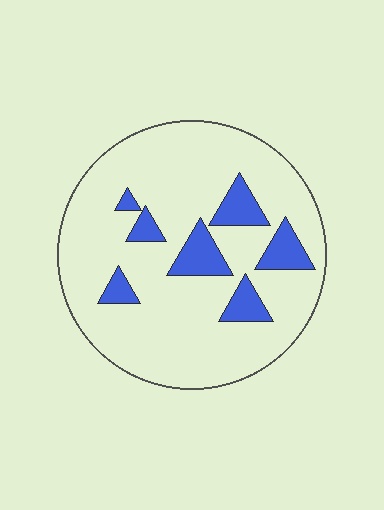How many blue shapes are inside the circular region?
7.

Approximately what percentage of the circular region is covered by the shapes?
Approximately 15%.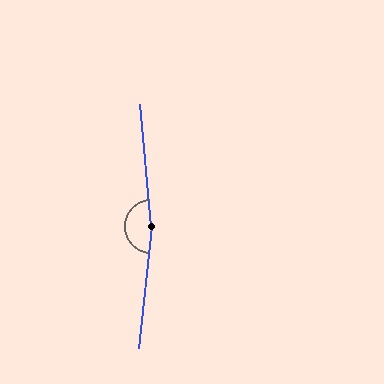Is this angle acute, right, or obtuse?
It is obtuse.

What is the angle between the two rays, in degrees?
Approximately 169 degrees.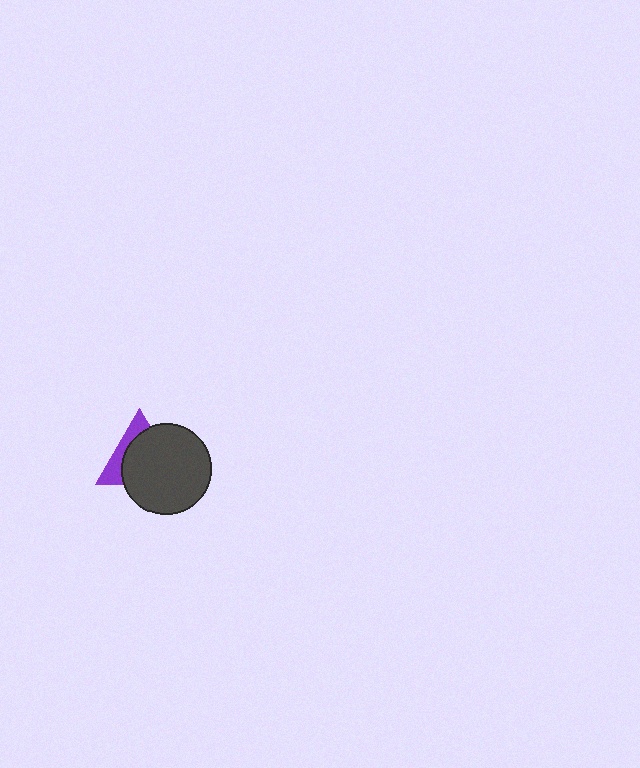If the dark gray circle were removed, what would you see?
You would see the complete purple triangle.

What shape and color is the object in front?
The object in front is a dark gray circle.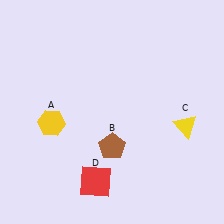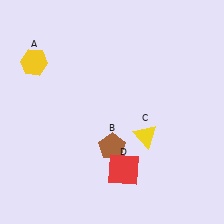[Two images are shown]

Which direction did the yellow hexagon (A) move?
The yellow hexagon (A) moved up.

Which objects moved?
The objects that moved are: the yellow hexagon (A), the yellow triangle (C), the red square (D).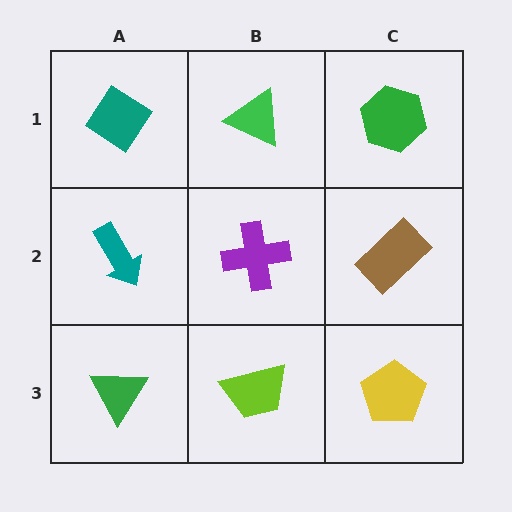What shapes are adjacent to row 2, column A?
A teal diamond (row 1, column A), a green triangle (row 3, column A), a purple cross (row 2, column B).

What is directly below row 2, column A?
A green triangle.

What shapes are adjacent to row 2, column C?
A green hexagon (row 1, column C), a yellow pentagon (row 3, column C), a purple cross (row 2, column B).